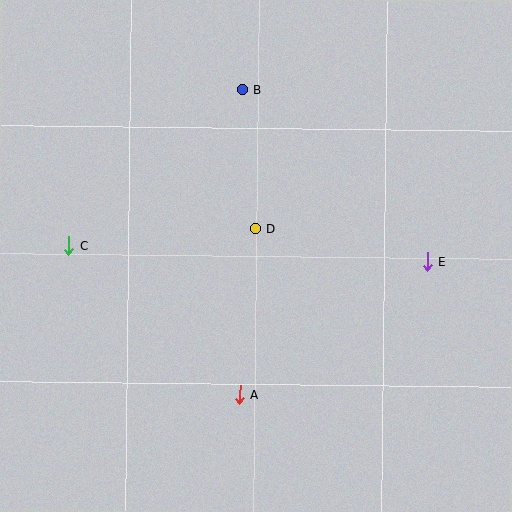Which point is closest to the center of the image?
Point D at (256, 229) is closest to the center.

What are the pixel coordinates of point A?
Point A is at (239, 395).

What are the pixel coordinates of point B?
Point B is at (242, 90).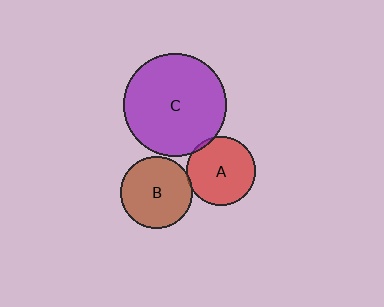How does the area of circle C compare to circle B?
Approximately 2.0 times.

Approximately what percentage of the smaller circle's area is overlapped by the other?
Approximately 5%.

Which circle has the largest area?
Circle C (purple).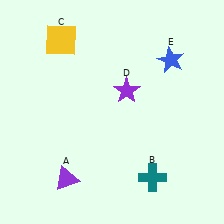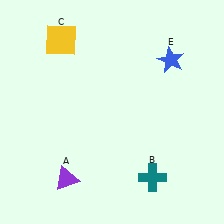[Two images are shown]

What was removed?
The purple star (D) was removed in Image 2.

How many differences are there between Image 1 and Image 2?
There is 1 difference between the two images.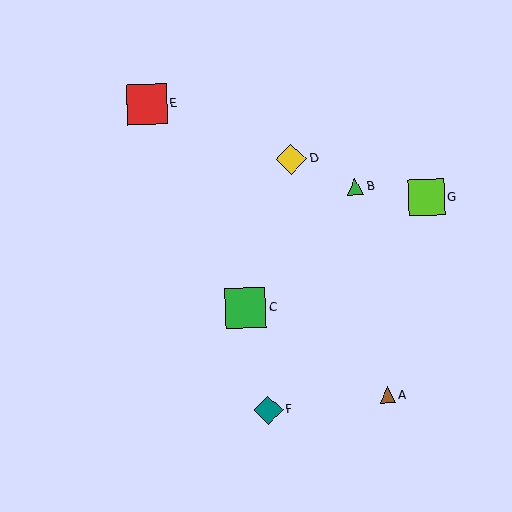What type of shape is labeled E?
Shape E is a red square.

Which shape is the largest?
The green square (labeled C) is the largest.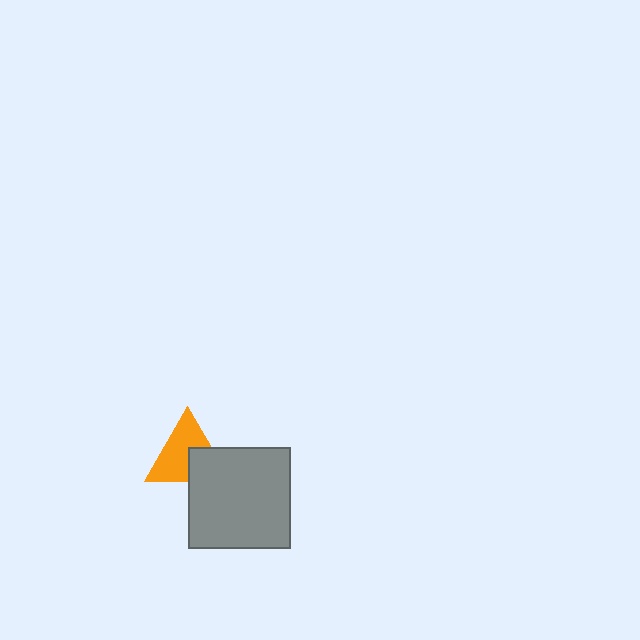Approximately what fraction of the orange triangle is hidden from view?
Roughly 35% of the orange triangle is hidden behind the gray square.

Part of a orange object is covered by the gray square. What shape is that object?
It is a triangle.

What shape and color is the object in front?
The object in front is a gray square.